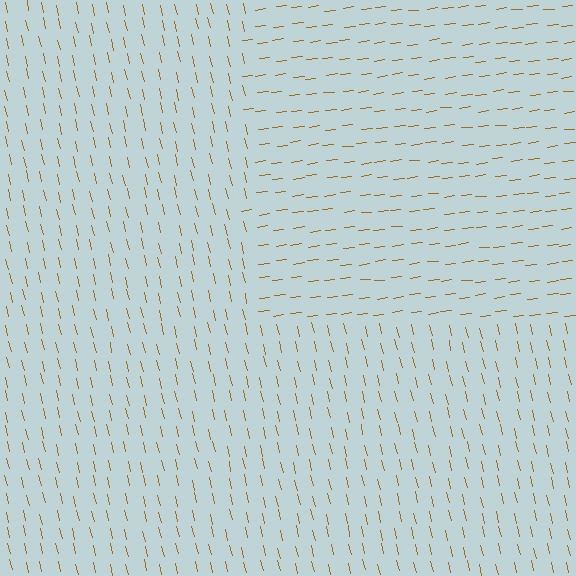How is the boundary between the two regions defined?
The boundary is defined purely by a change in line orientation (approximately 83 degrees difference). All lines are the same color and thickness.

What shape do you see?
I see a rectangle.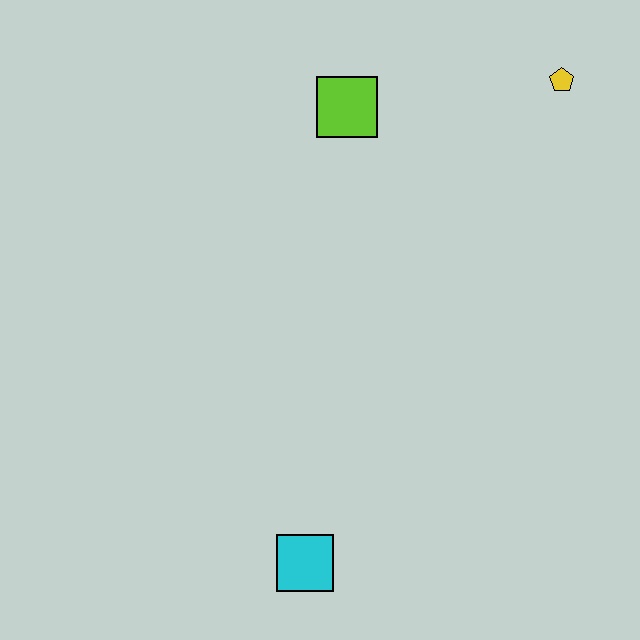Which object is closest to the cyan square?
The lime square is closest to the cyan square.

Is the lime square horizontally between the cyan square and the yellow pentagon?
Yes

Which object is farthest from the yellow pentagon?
The cyan square is farthest from the yellow pentagon.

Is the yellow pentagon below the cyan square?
No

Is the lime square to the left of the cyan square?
No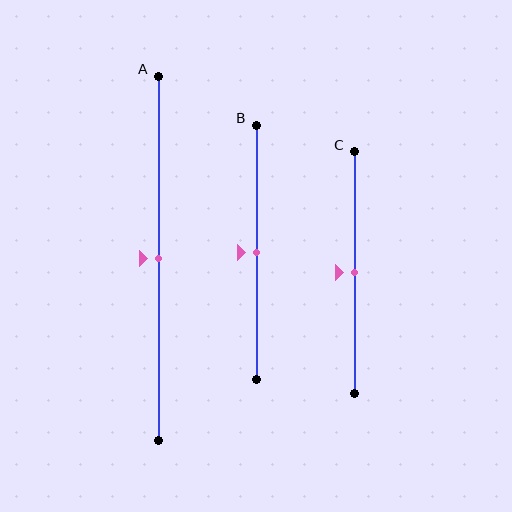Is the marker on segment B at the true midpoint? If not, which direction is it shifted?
Yes, the marker on segment B is at the true midpoint.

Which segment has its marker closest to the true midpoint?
Segment A has its marker closest to the true midpoint.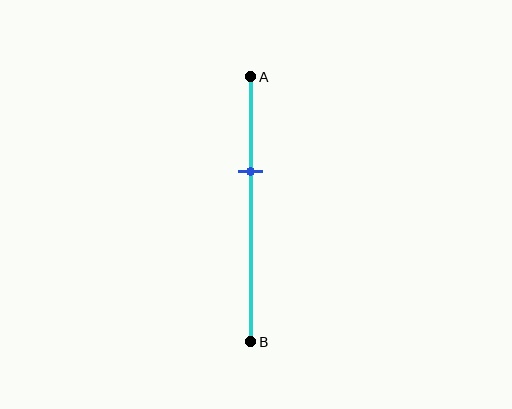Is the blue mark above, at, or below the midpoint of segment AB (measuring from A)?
The blue mark is above the midpoint of segment AB.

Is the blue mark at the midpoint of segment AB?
No, the mark is at about 35% from A, not at the 50% midpoint.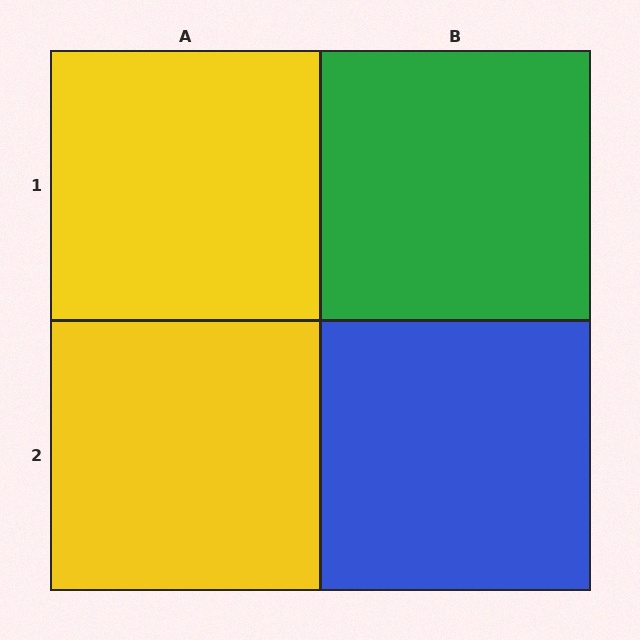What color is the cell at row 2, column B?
Blue.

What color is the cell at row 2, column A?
Yellow.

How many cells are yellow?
2 cells are yellow.